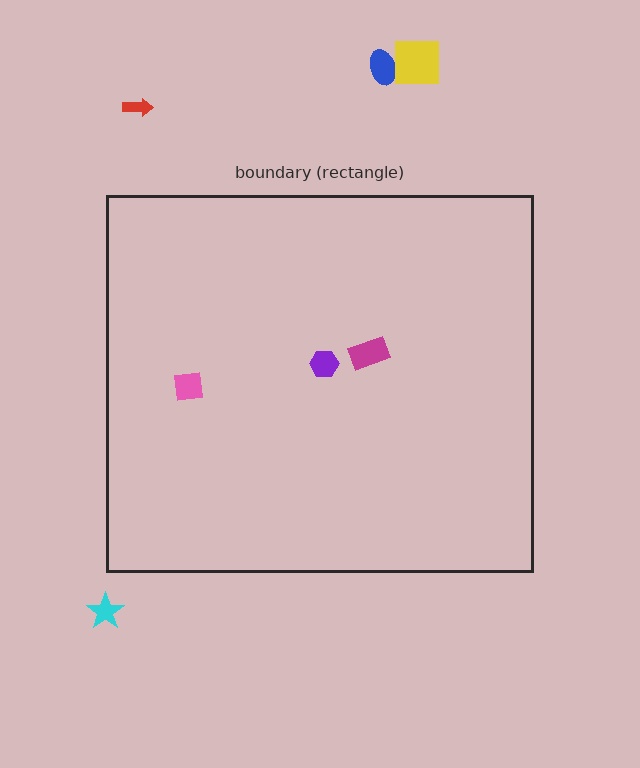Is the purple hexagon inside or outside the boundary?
Inside.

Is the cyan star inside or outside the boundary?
Outside.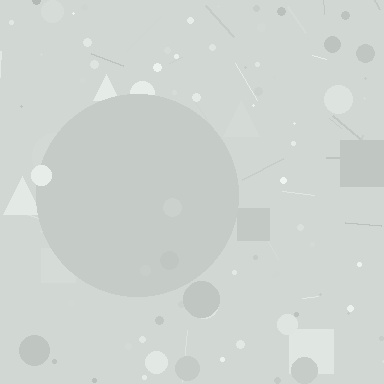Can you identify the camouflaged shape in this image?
The camouflaged shape is a circle.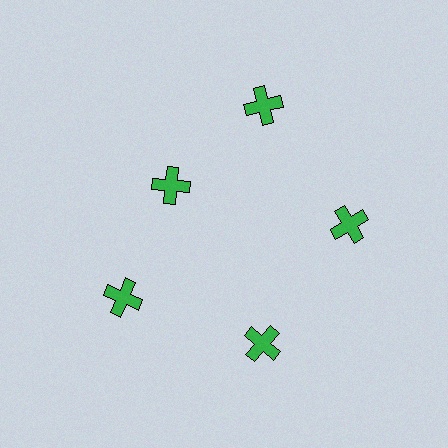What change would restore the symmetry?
The symmetry would be restored by moving it outward, back onto the ring so that all 5 crosses sit at equal angles and equal distance from the center.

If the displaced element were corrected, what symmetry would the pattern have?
It would have 5-fold rotational symmetry — the pattern would map onto itself every 72 degrees.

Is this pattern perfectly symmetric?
No. The 5 green crosses are arranged in a ring, but one element near the 10 o'clock position is pulled inward toward the center, breaking the 5-fold rotational symmetry.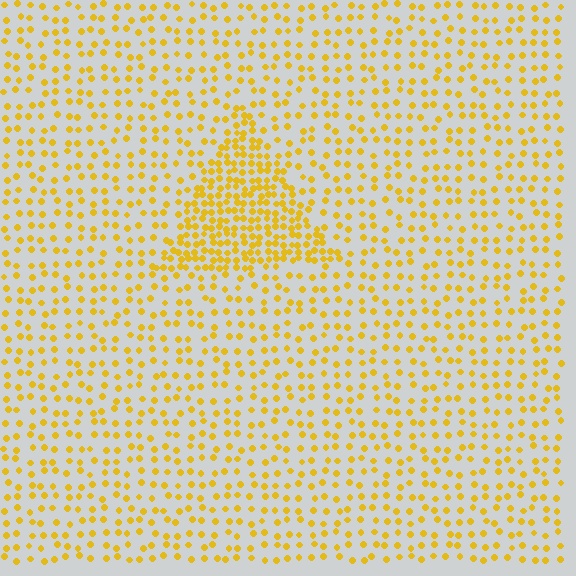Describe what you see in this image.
The image contains small yellow elements arranged at two different densities. A triangle-shaped region is visible where the elements are more densely packed than the surrounding area.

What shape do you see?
I see a triangle.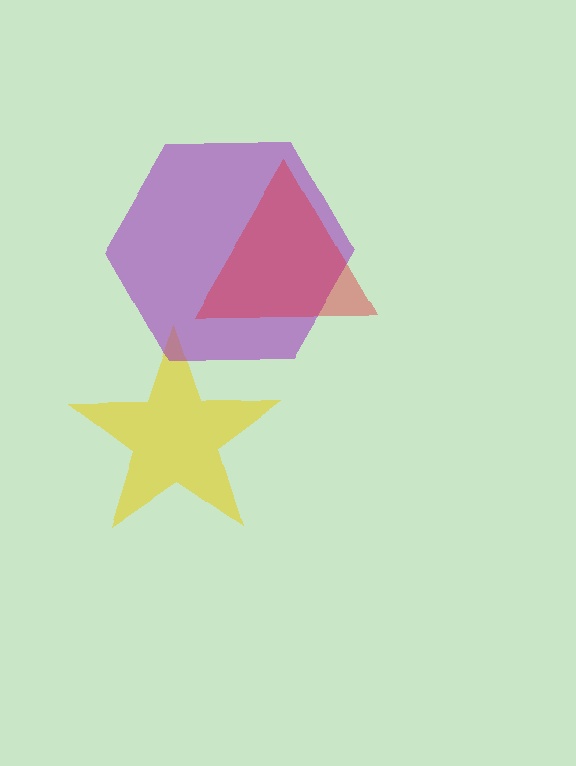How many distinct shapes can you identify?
There are 3 distinct shapes: a yellow star, a purple hexagon, a red triangle.